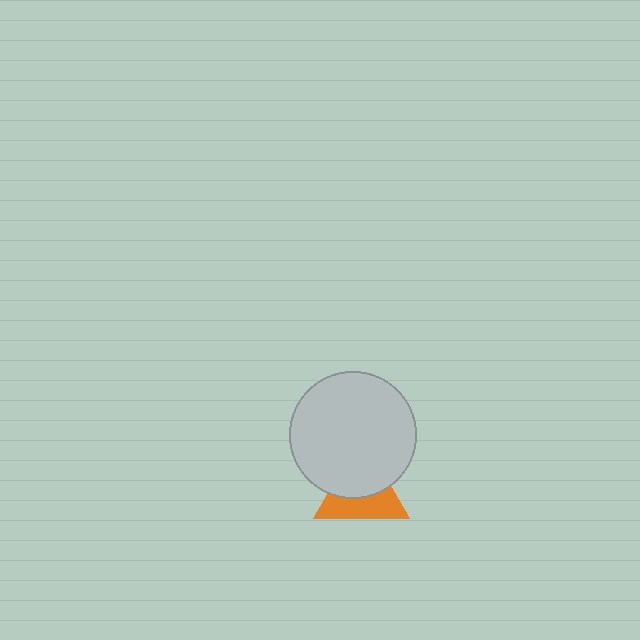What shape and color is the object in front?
The object in front is a light gray circle.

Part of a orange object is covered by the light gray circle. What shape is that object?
It is a triangle.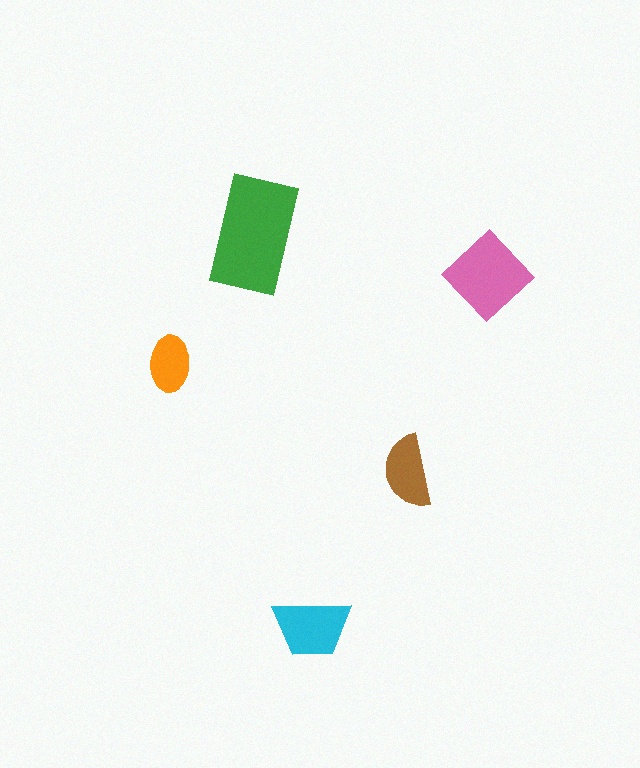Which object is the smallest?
The orange ellipse.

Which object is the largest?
The green rectangle.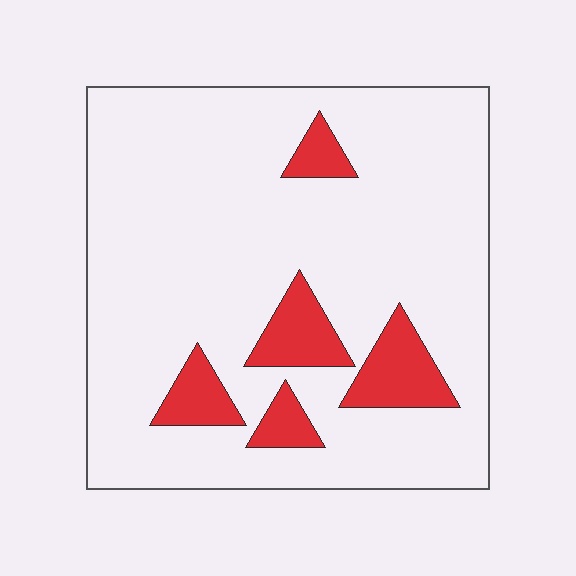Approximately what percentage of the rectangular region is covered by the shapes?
Approximately 15%.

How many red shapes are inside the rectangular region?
5.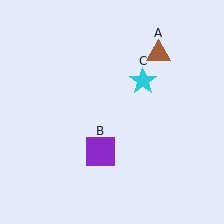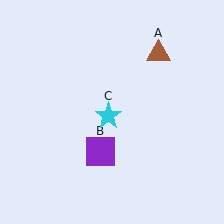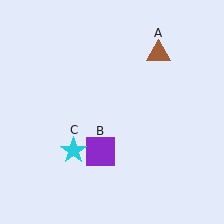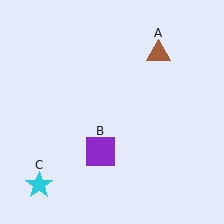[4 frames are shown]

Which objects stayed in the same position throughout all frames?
Brown triangle (object A) and purple square (object B) remained stationary.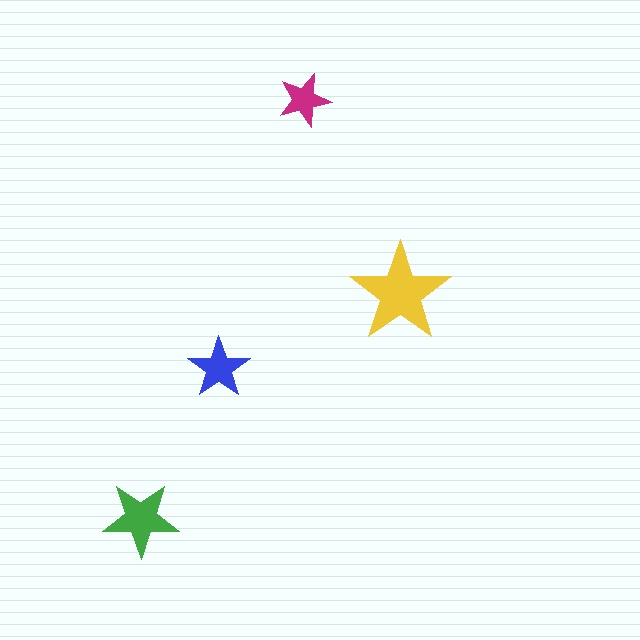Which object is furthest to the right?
The yellow star is rightmost.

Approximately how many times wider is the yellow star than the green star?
About 1.5 times wider.